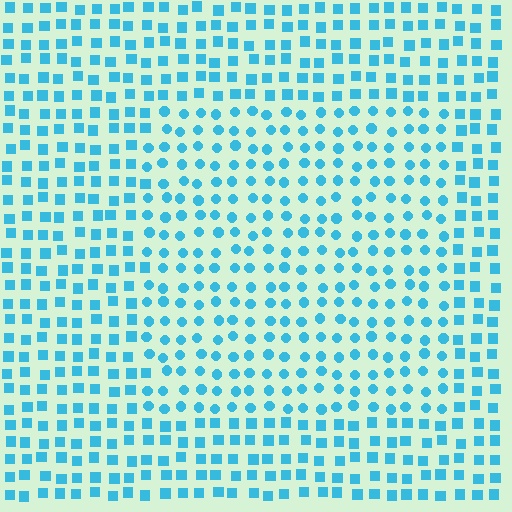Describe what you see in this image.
The image is filled with small cyan elements arranged in a uniform grid. A rectangle-shaped region contains circles, while the surrounding area contains squares. The boundary is defined purely by the change in element shape.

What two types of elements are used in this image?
The image uses circles inside the rectangle region and squares outside it.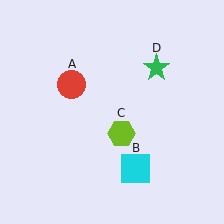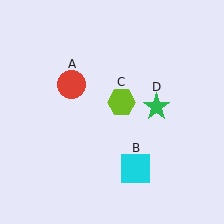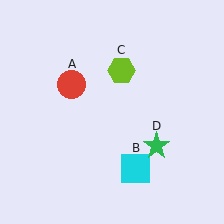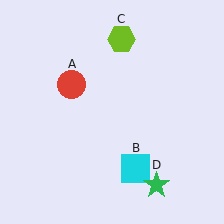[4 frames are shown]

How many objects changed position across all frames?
2 objects changed position: lime hexagon (object C), green star (object D).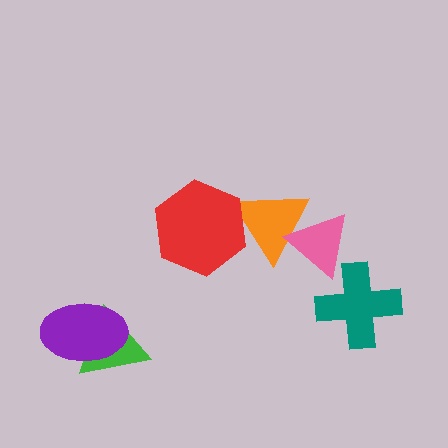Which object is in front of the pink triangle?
The teal cross is in front of the pink triangle.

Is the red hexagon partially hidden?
No, no other shape covers it.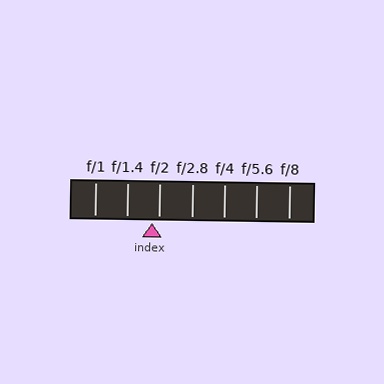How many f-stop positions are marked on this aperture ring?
There are 7 f-stop positions marked.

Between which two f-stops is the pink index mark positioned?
The index mark is between f/1.4 and f/2.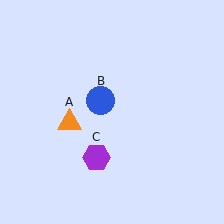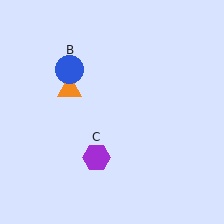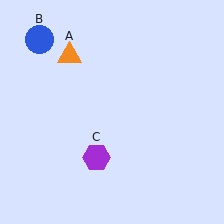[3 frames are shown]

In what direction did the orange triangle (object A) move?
The orange triangle (object A) moved up.